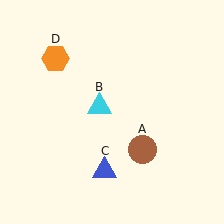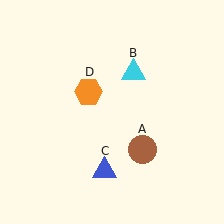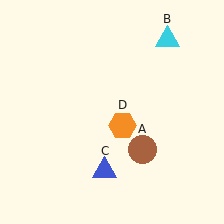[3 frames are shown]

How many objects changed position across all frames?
2 objects changed position: cyan triangle (object B), orange hexagon (object D).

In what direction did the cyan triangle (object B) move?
The cyan triangle (object B) moved up and to the right.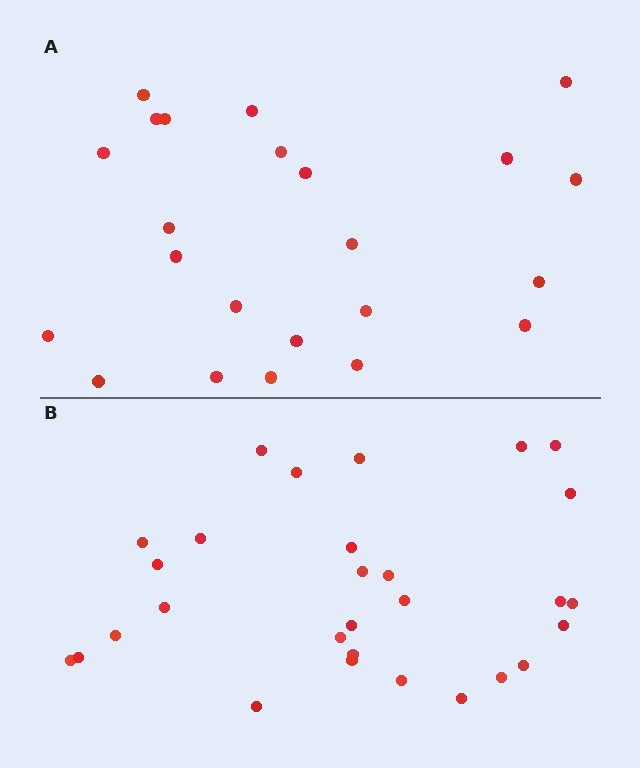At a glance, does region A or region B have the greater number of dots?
Region B (the bottom region) has more dots.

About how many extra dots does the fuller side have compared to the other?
Region B has about 6 more dots than region A.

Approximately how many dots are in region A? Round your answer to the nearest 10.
About 20 dots. (The exact count is 23, which rounds to 20.)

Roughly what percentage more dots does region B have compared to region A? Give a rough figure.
About 25% more.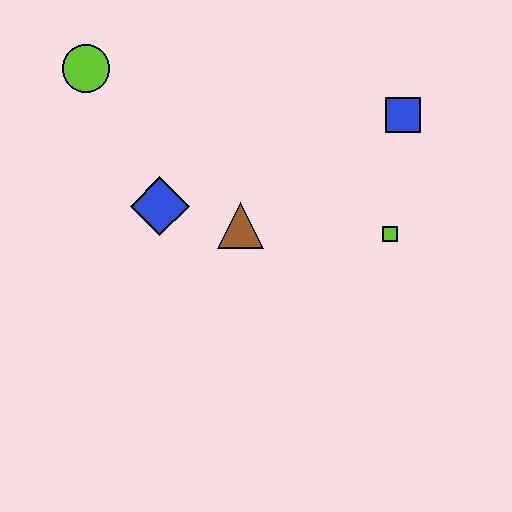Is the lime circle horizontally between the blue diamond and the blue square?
No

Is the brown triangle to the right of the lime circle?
Yes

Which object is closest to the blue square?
The lime square is closest to the blue square.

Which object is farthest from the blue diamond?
The blue square is farthest from the blue diamond.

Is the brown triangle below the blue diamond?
Yes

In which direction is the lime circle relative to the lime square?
The lime circle is to the left of the lime square.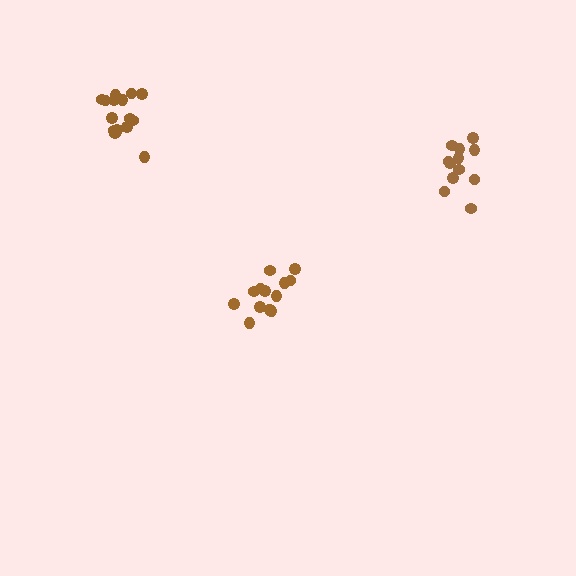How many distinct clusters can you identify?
There are 3 distinct clusters.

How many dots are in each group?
Group 1: 15 dots, Group 2: 13 dots, Group 3: 12 dots (40 total).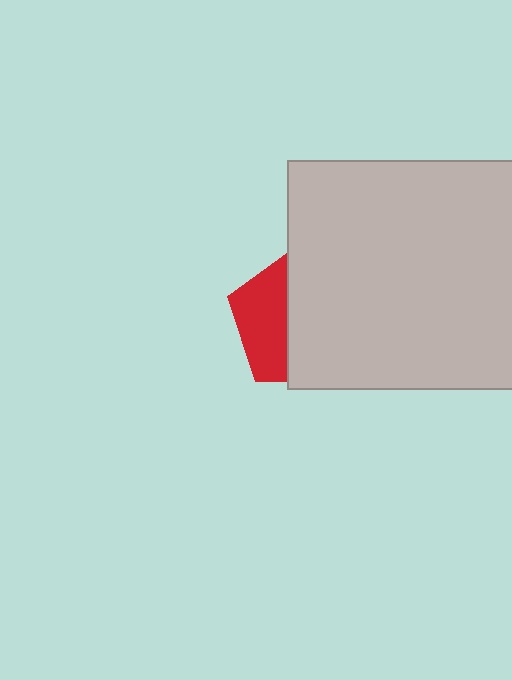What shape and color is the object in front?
The object in front is a light gray square.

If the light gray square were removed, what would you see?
You would see the complete red pentagon.